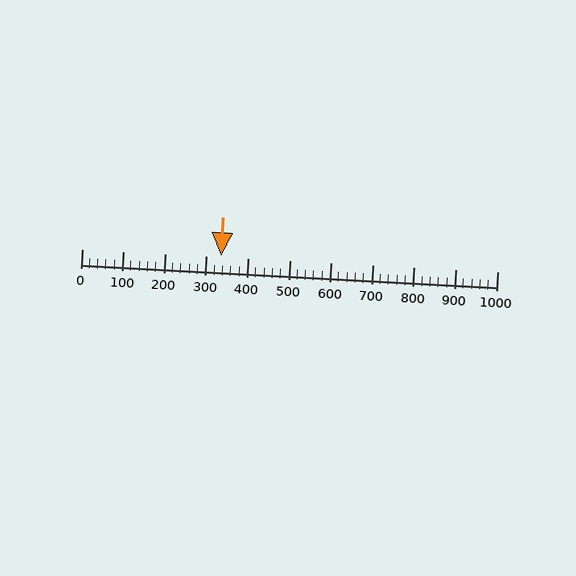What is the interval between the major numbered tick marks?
The major tick marks are spaced 100 units apart.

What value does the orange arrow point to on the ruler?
The orange arrow points to approximately 336.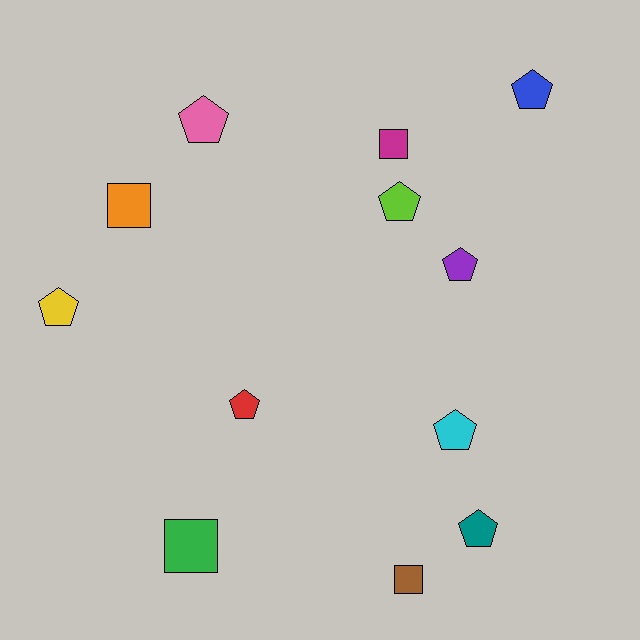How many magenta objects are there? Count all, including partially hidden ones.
There is 1 magenta object.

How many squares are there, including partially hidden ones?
There are 4 squares.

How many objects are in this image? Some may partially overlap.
There are 12 objects.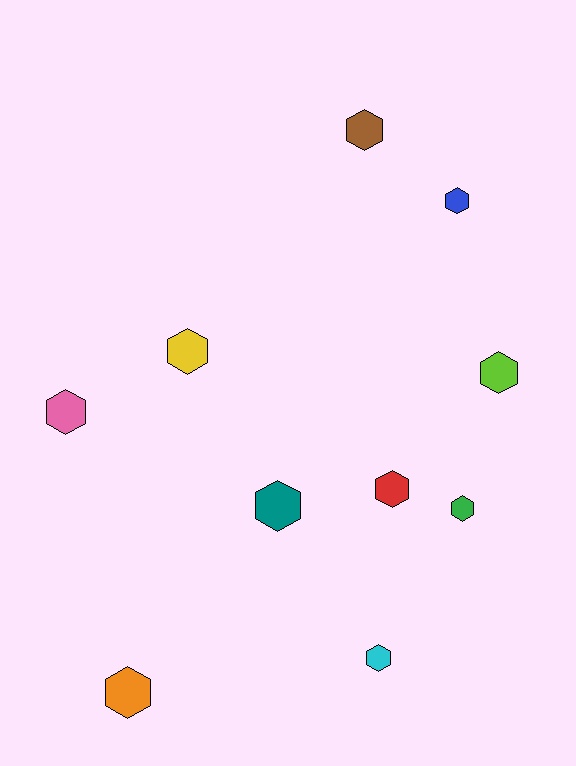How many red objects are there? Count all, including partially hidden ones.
There is 1 red object.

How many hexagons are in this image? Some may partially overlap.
There are 10 hexagons.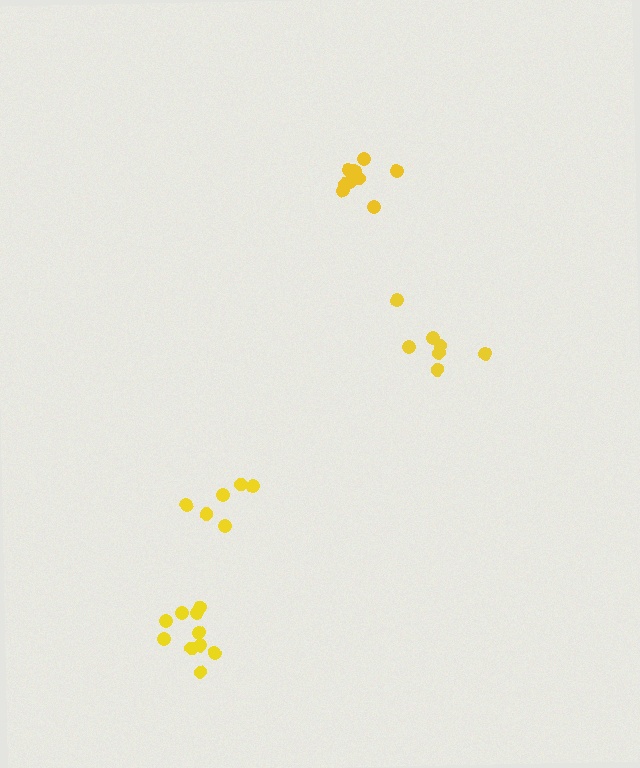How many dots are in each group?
Group 1: 7 dots, Group 2: 6 dots, Group 3: 9 dots, Group 4: 10 dots (32 total).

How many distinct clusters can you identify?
There are 4 distinct clusters.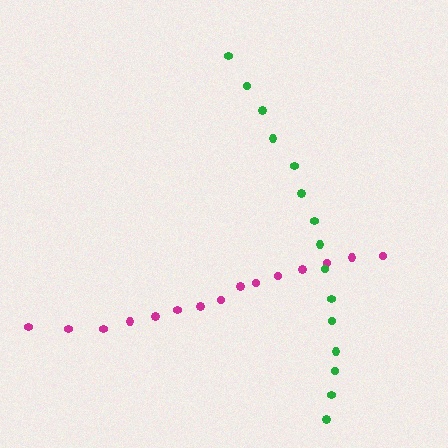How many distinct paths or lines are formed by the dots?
There are 2 distinct paths.